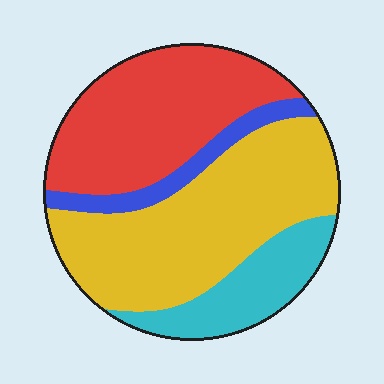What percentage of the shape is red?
Red covers 33% of the shape.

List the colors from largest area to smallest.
From largest to smallest: yellow, red, cyan, blue.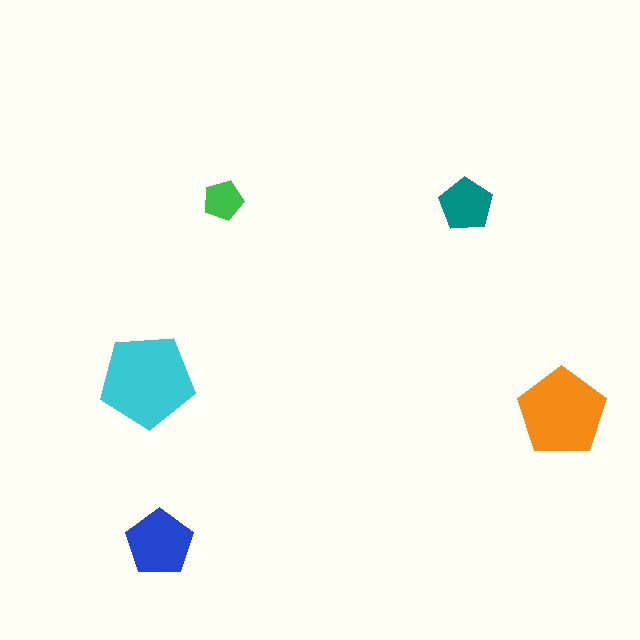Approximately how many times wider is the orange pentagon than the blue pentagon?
About 1.5 times wider.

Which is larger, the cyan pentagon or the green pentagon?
The cyan one.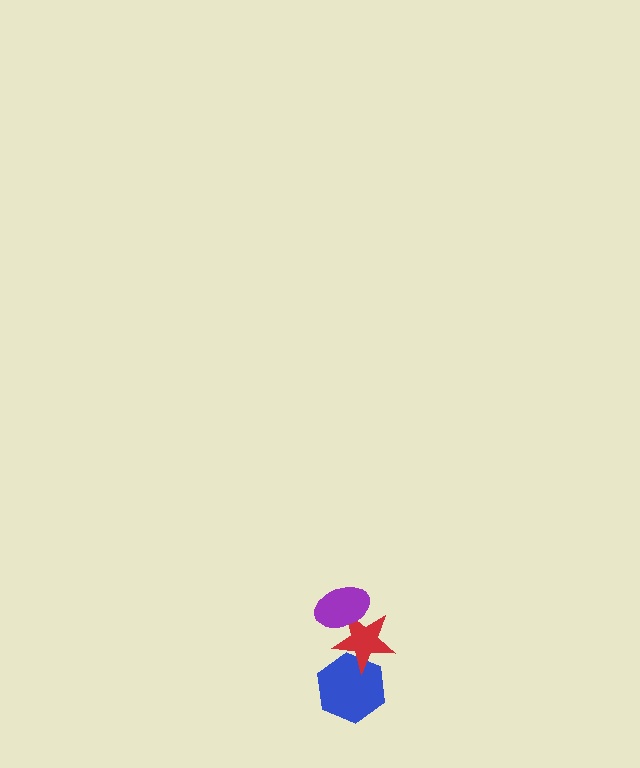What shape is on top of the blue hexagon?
The red star is on top of the blue hexagon.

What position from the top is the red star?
The red star is 2nd from the top.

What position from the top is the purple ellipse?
The purple ellipse is 1st from the top.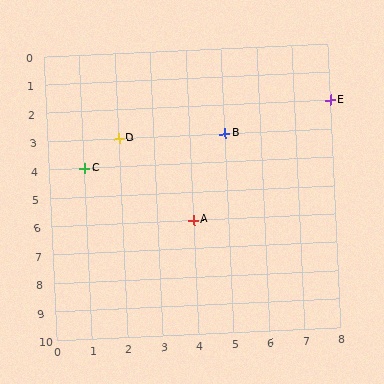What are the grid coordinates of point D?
Point D is at grid coordinates (2, 3).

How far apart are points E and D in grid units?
Points E and D are 6 columns and 1 row apart (about 6.1 grid units diagonally).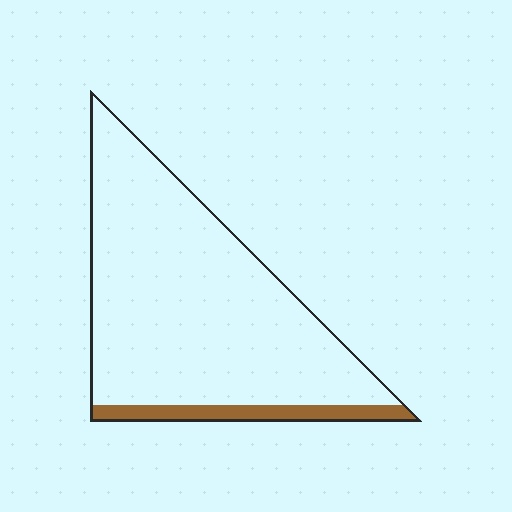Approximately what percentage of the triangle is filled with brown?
Approximately 10%.